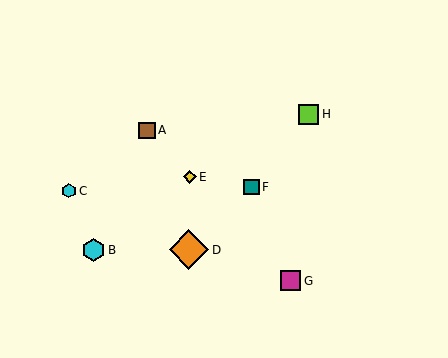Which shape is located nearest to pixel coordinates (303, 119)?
The lime square (labeled H) at (308, 114) is nearest to that location.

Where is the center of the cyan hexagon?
The center of the cyan hexagon is at (69, 191).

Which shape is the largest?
The orange diamond (labeled D) is the largest.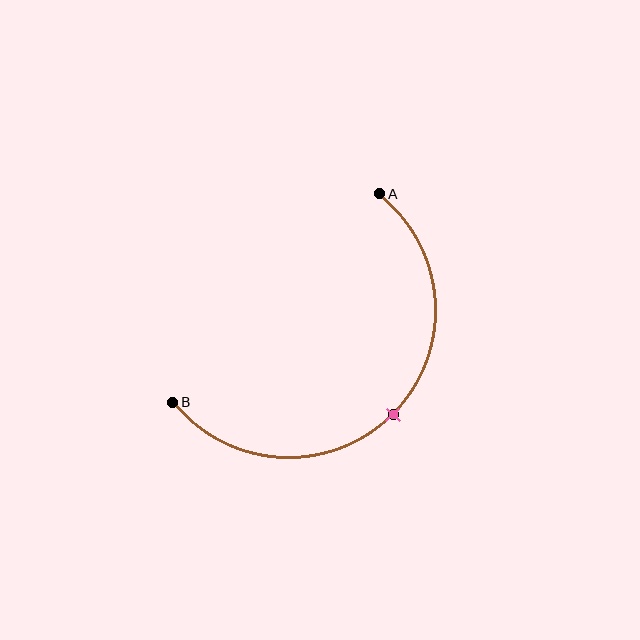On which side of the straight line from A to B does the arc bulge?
The arc bulges below and to the right of the straight line connecting A and B.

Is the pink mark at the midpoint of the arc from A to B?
Yes. The pink mark lies on the arc at equal arc-length from both A and B — it is the arc midpoint.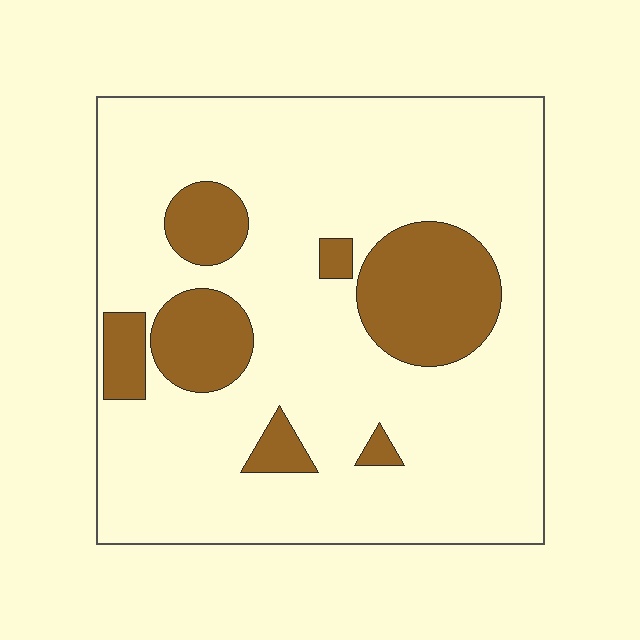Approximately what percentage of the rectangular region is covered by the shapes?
Approximately 20%.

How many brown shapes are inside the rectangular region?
7.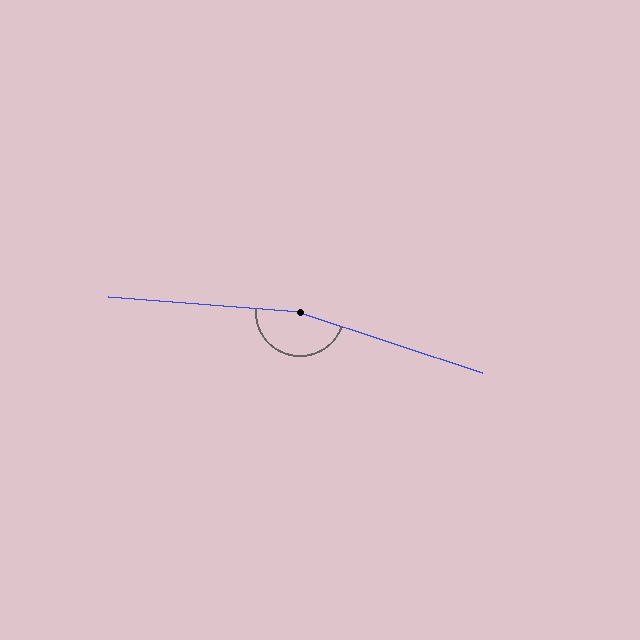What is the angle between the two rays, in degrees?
Approximately 166 degrees.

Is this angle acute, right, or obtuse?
It is obtuse.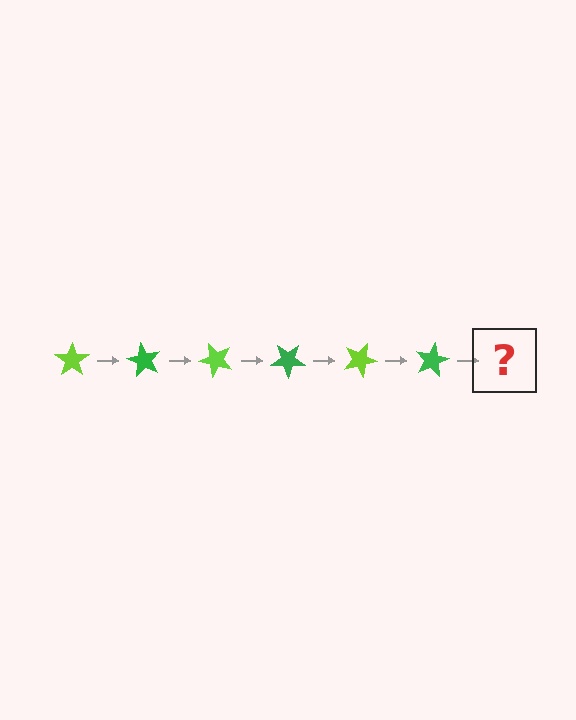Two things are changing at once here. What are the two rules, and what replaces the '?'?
The two rules are that it rotates 60 degrees each step and the color cycles through lime and green. The '?' should be a lime star, rotated 360 degrees from the start.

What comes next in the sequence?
The next element should be a lime star, rotated 360 degrees from the start.